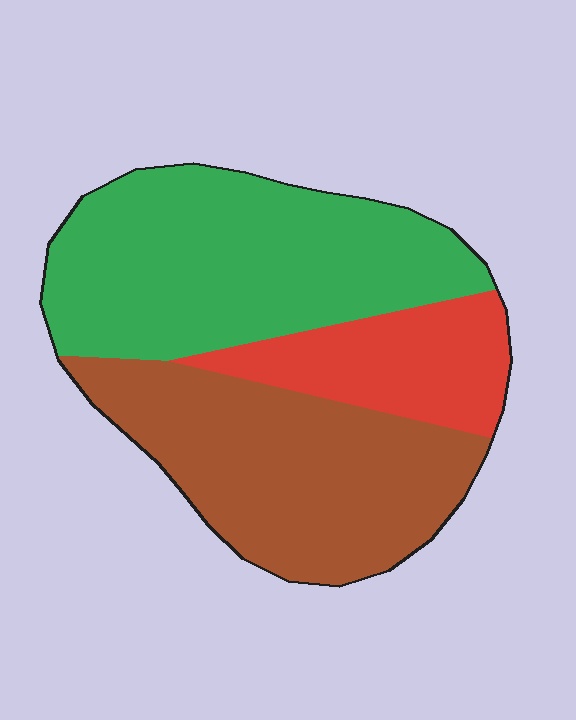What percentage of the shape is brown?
Brown takes up about three eighths (3/8) of the shape.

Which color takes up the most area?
Green, at roughly 45%.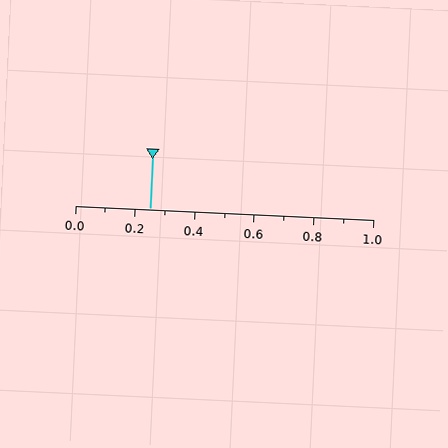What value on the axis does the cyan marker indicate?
The marker indicates approximately 0.25.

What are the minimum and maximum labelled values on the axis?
The axis runs from 0.0 to 1.0.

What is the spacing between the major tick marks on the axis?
The major ticks are spaced 0.2 apart.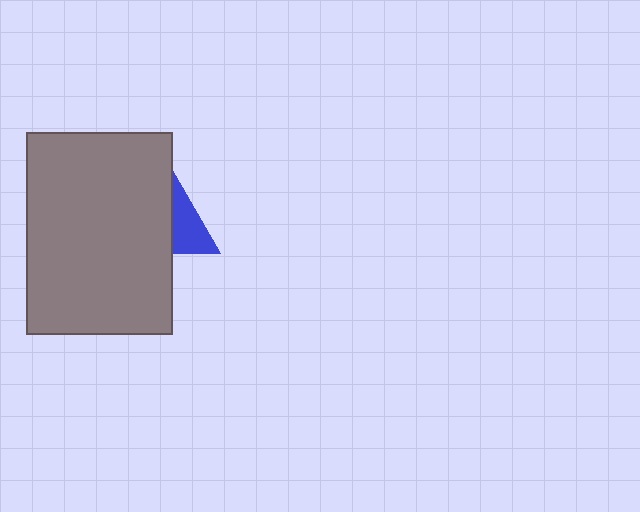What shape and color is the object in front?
The object in front is a gray rectangle.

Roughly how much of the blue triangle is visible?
About half of it is visible (roughly 46%).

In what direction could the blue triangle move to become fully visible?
The blue triangle could move right. That would shift it out from behind the gray rectangle entirely.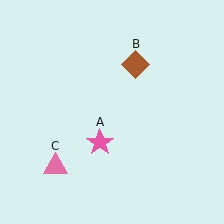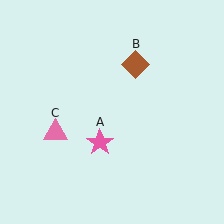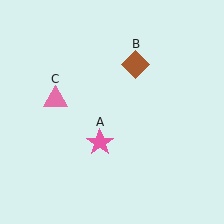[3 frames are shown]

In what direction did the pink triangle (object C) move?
The pink triangle (object C) moved up.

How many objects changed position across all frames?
1 object changed position: pink triangle (object C).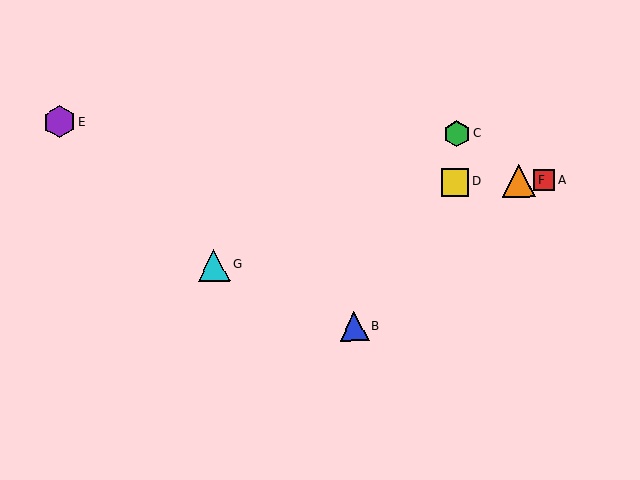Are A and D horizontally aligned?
Yes, both are at y≈180.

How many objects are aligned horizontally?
3 objects (A, D, F) are aligned horizontally.